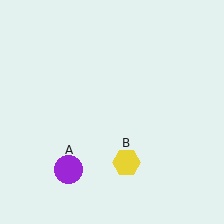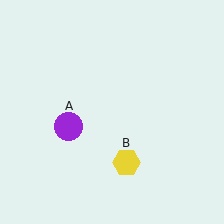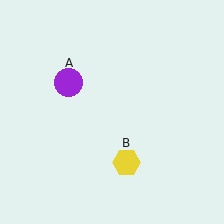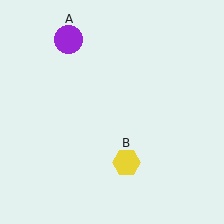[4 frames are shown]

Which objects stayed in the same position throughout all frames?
Yellow hexagon (object B) remained stationary.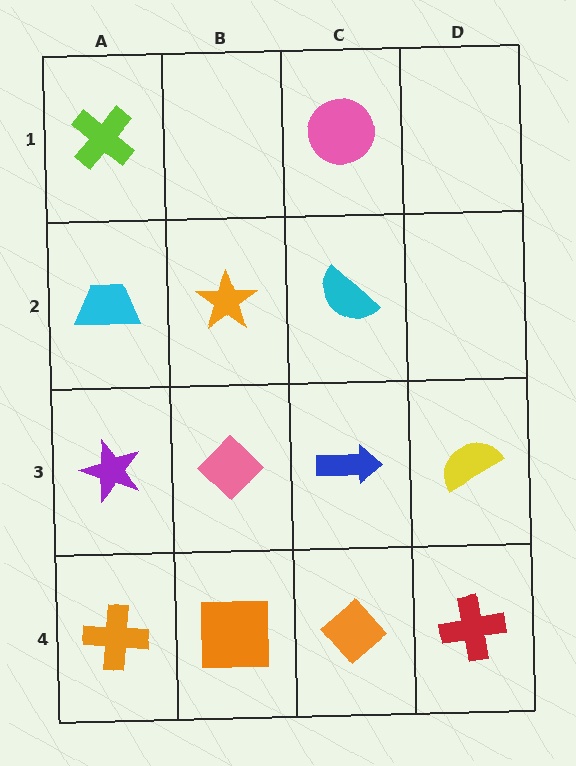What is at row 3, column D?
A yellow semicircle.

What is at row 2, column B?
An orange star.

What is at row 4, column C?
An orange diamond.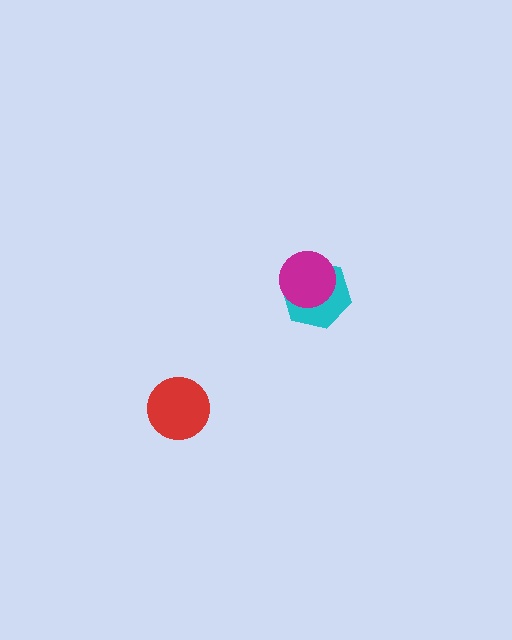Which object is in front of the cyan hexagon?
The magenta circle is in front of the cyan hexagon.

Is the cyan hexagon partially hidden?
Yes, it is partially covered by another shape.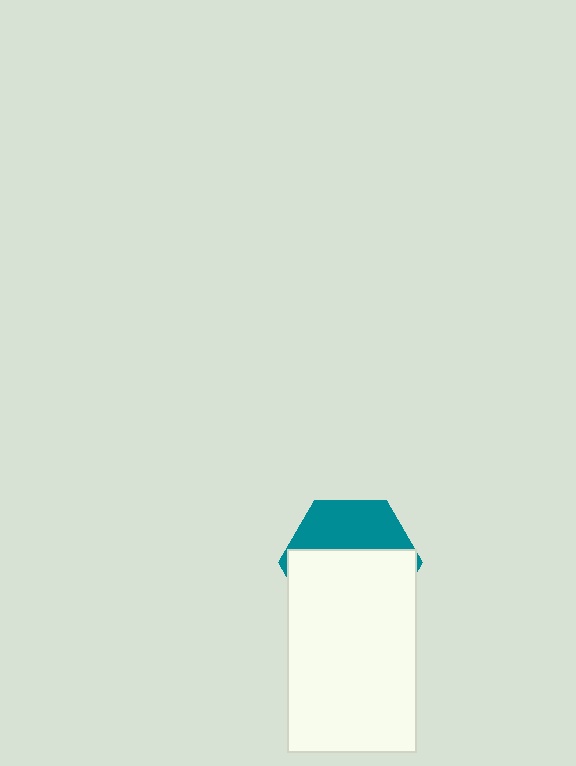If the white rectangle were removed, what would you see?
You would see the complete teal hexagon.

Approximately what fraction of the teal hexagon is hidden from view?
Roughly 62% of the teal hexagon is hidden behind the white rectangle.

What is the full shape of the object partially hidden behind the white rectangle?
The partially hidden object is a teal hexagon.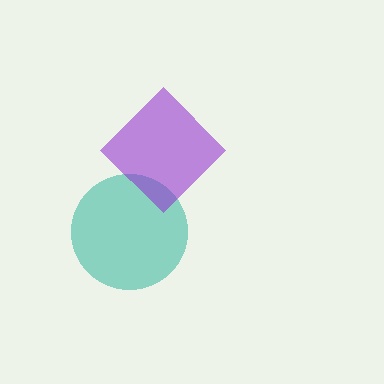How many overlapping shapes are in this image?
There are 2 overlapping shapes in the image.